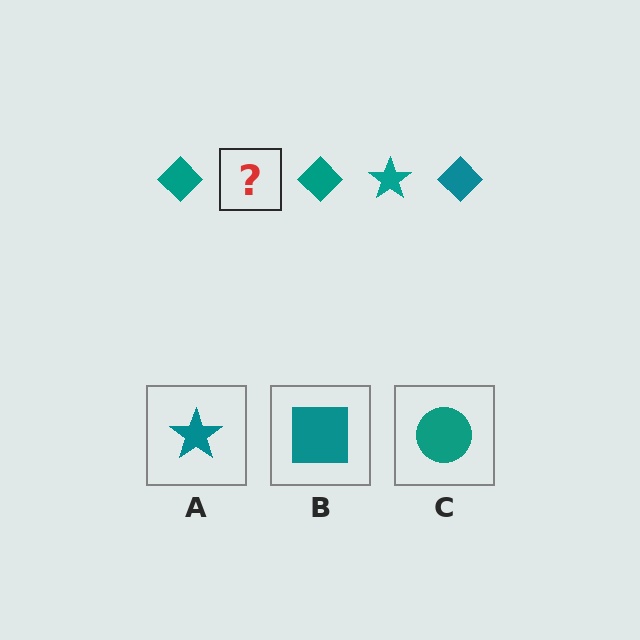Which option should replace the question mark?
Option A.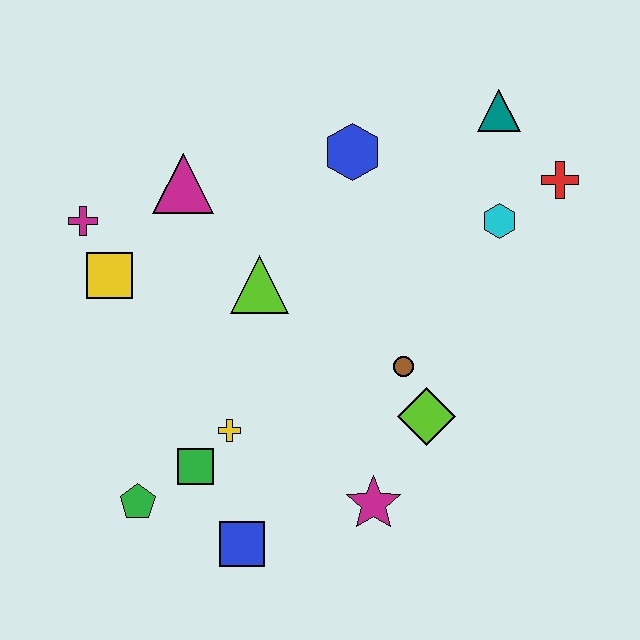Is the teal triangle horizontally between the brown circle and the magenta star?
No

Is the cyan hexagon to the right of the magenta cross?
Yes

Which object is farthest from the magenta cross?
The red cross is farthest from the magenta cross.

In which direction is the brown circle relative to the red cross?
The brown circle is below the red cross.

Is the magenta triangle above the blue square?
Yes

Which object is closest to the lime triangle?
The magenta triangle is closest to the lime triangle.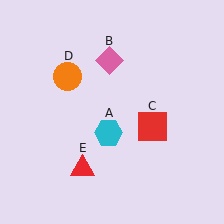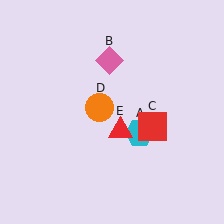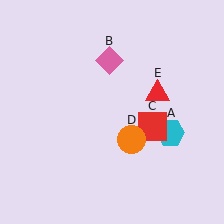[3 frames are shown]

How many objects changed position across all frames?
3 objects changed position: cyan hexagon (object A), orange circle (object D), red triangle (object E).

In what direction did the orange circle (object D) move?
The orange circle (object D) moved down and to the right.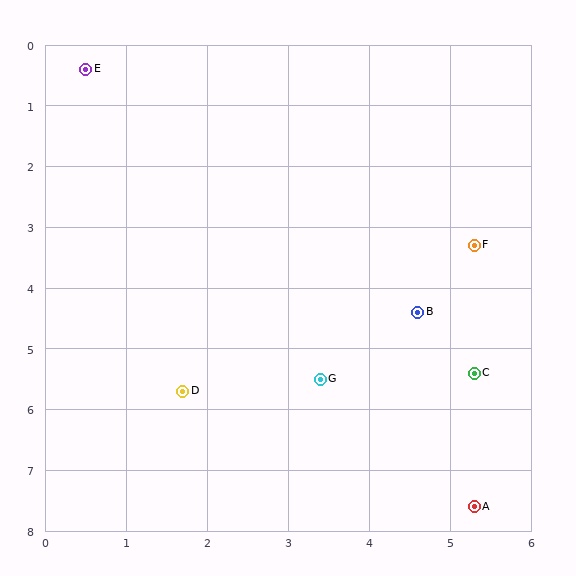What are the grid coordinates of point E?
Point E is at approximately (0.5, 0.4).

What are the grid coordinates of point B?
Point B is at approximately (4.6, 4.4).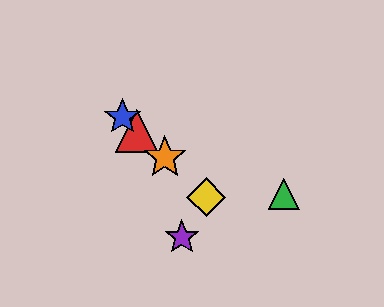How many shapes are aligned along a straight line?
4 shapes (the red triangle, the blue star, the yellow diamond, the orange star) are aligned along a straight line.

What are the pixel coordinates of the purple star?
The purple star is at (182, 237).